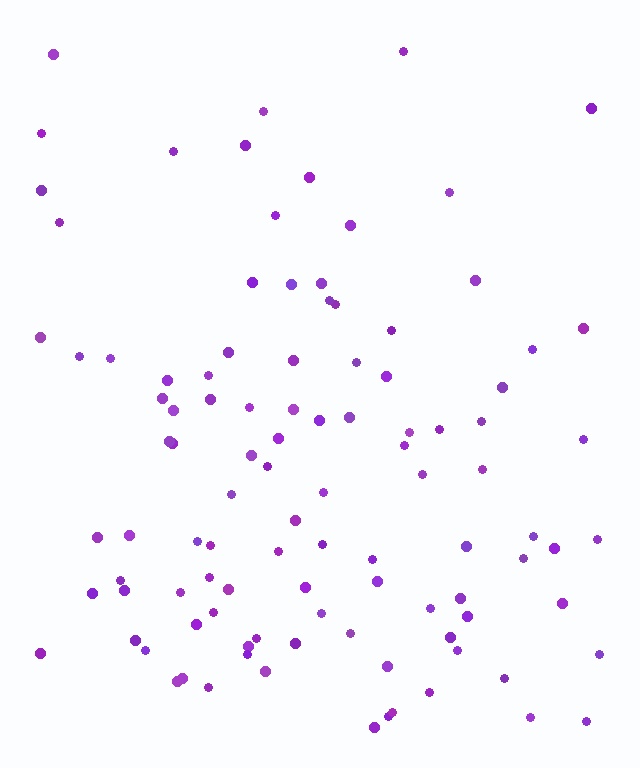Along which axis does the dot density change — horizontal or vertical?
Vertical.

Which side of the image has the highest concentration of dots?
The bottom.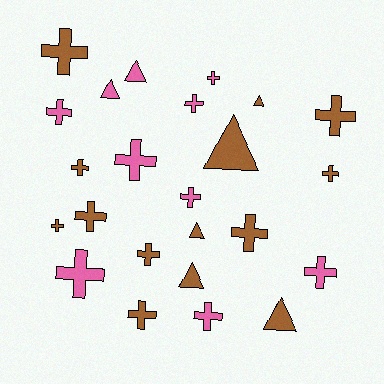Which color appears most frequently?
Brown, with 14 objects.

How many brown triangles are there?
There are 5 brown triangles.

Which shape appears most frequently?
Cross, with 17 objects.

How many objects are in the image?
There are 24 objects.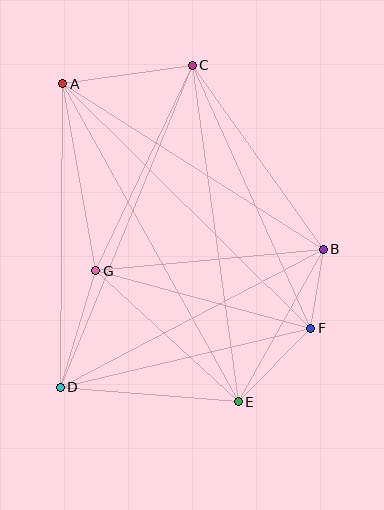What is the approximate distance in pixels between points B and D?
The distance between B and D is approximately 297 pixels.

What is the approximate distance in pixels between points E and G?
The distance between E and G is approximately 193 pixels.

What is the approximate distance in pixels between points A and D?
The distance between A and D is approximately 303 pixels.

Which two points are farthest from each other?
Points A and E are farthest from each other.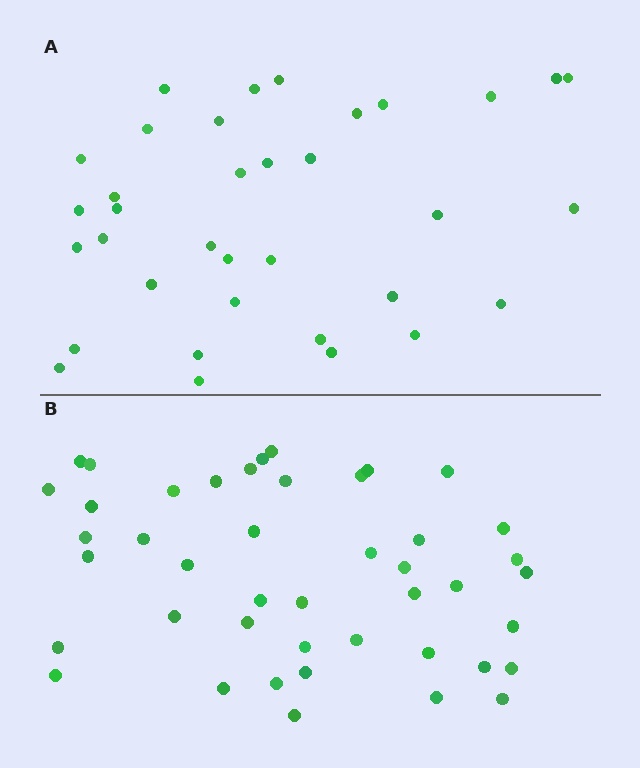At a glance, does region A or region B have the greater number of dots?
Region B (the bottom region) has more dots.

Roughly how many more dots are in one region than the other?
Region B has roughly 8 or so more dots than region A.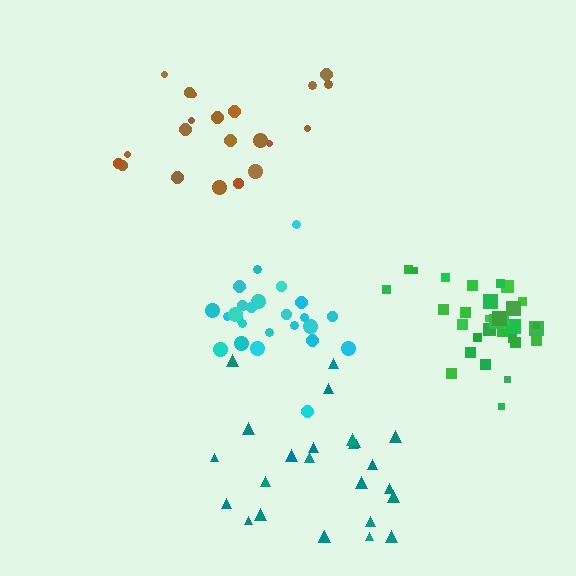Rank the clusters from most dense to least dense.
green, cyan, teal, brown.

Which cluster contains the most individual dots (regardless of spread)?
Green (33).